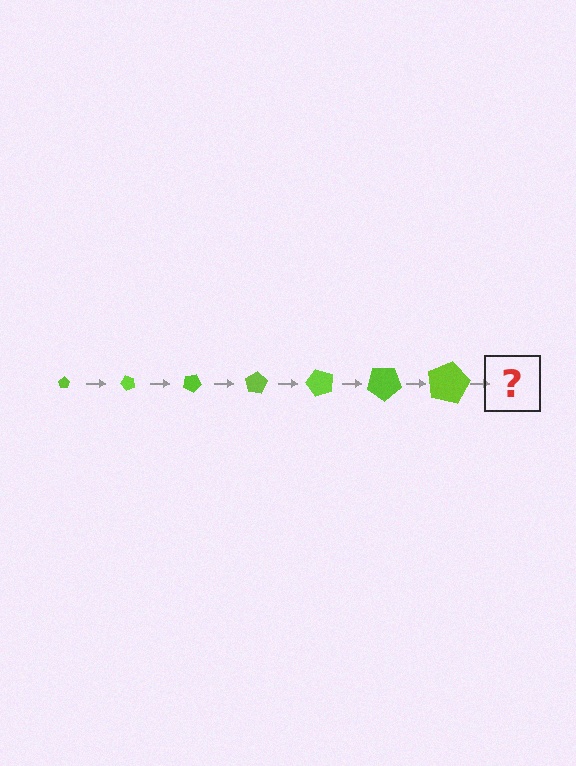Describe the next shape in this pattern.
It should be a pentagon, larger than the previous one and rotated 350 degrees from the start.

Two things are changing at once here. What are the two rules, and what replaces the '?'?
The two rules are that the pentagon grows larger each step and it rotates 50 degrees each step. The '?' should be a pentagon, larger than the previous one and rotated 350 degrees from the start.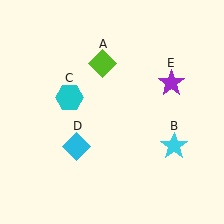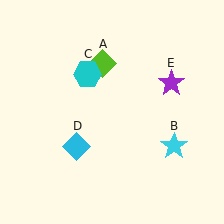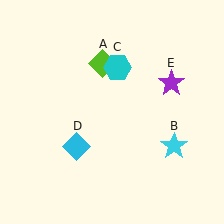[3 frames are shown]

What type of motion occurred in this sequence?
The cyan hexagon (object C) rotated clockwise around the center of the scene.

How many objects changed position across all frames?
1 object changed position: cyan hexagon (object C).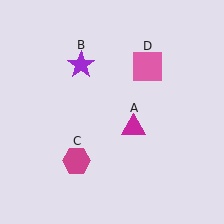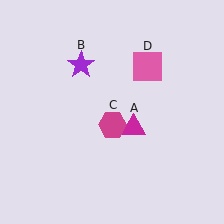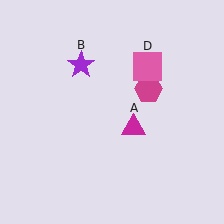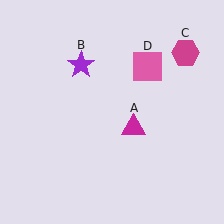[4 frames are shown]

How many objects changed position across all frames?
1 object changed position: magenta hexagon (object C).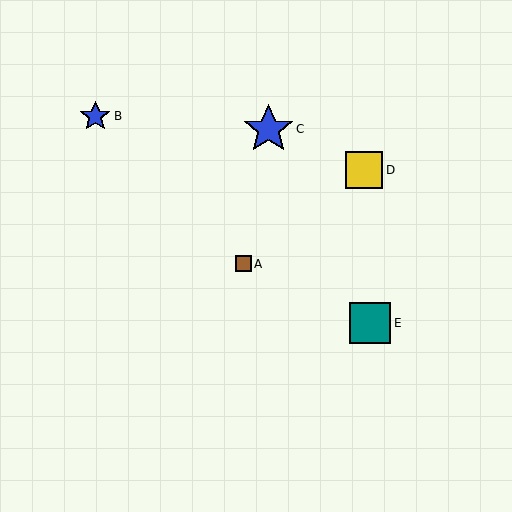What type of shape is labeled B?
Shape B is a blue star.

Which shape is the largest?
The blue star (labeled C) is the largest.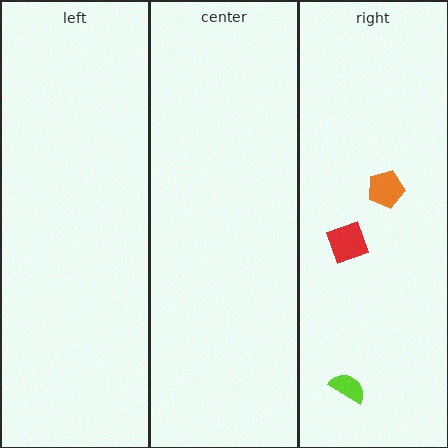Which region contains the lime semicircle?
The right region.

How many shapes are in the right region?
3.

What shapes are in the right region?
The orange pentagon, the lime semicircle, the red diamond.